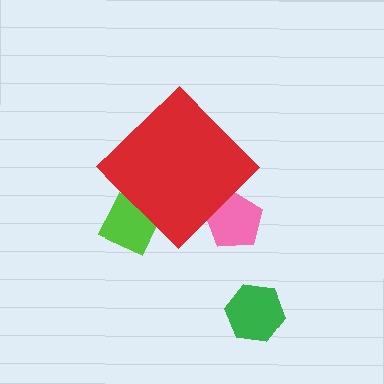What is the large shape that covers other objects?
A red diamond.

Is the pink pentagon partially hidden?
Yes, the pink pentagon is partially hidden behind the red diamond.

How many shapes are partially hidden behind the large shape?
2 shapes are partially hidden.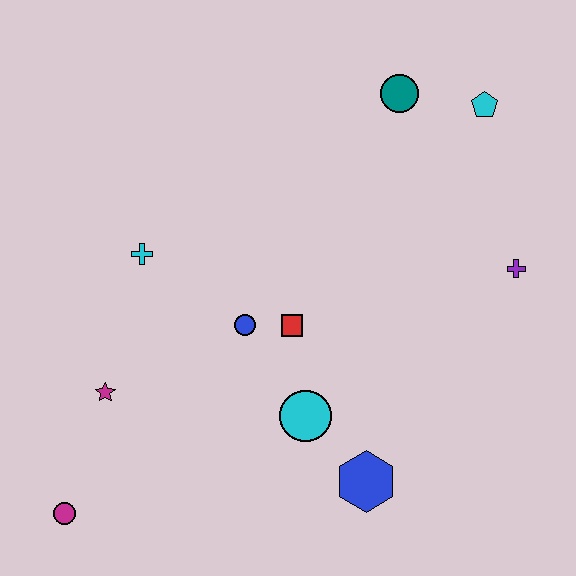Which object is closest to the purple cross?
The cyan pentagon is closest to the purple cross.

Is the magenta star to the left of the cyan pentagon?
Yes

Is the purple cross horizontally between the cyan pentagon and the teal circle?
No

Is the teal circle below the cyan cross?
No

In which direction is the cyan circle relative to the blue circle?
The cyan circle is below the blue circle.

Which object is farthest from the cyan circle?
The cyan pentagon is farthest from the cyan circle.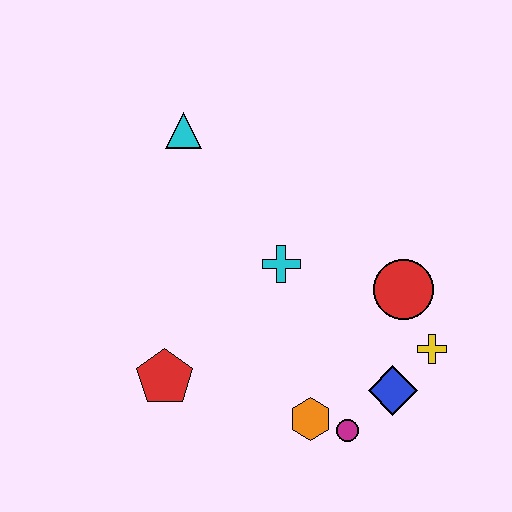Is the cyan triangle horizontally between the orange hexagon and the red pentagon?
Yes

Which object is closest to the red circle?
The yellow cross is closest to the red circle.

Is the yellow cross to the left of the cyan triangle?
No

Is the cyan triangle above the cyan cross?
Yes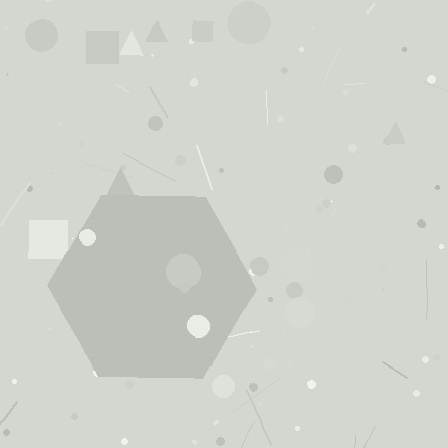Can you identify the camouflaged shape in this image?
The camouflaged shape is a hexagon.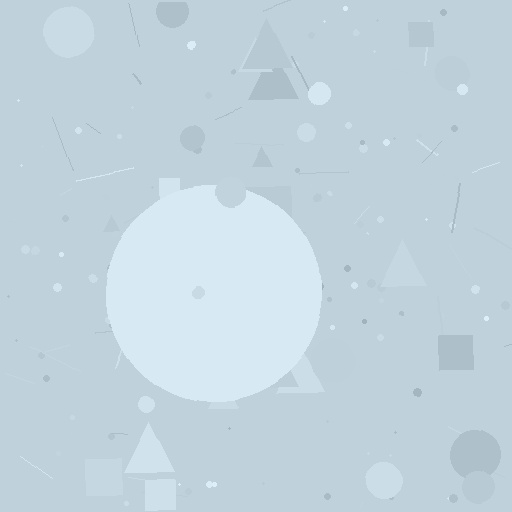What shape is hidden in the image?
A circle is hidden in the image.